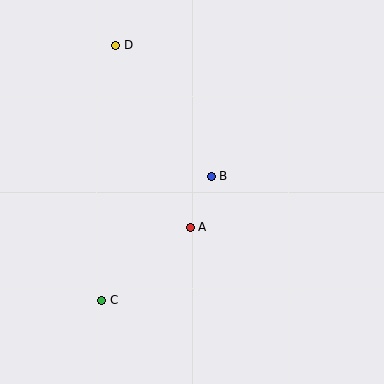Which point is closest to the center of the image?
Point B at (211, 176) is closest to the center.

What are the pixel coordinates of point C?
Point C is at (102, 300).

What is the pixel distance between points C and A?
The distance between C and A is 115 pixels.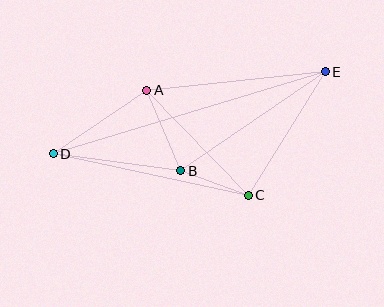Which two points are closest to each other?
Points B and C are closest to each other.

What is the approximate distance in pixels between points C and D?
The distance between C and D is approximately 199 pixels.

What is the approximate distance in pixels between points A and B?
The distance between A and B is approximately 87 pixels.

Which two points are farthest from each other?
Points D and E are farthest from each other.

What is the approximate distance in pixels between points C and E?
The distance between C and E is approximately 146 pixels.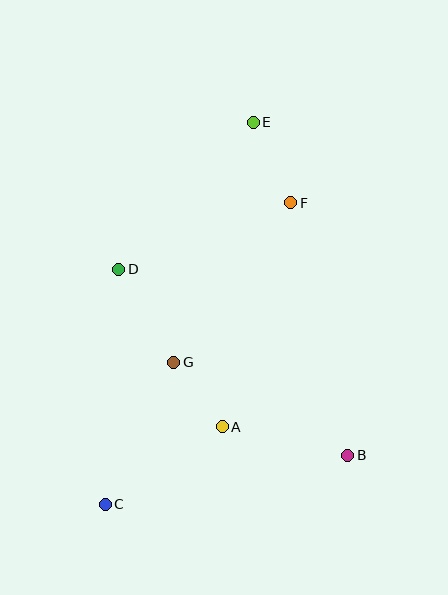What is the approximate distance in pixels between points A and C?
The distance between A and C is approximately 140 pixels.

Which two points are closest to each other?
Points A and G are closest to each other.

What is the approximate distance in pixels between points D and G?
The distance between D and G is approximately 108 pixels.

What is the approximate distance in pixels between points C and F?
The distance between C and F is approximately 354 pixels.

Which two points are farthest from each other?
Points C and E are farthest from each other.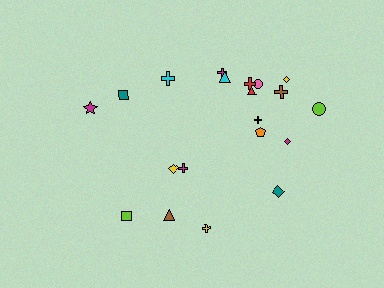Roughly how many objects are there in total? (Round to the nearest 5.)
Roughly 20 objects in total.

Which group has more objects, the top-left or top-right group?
The top-right group.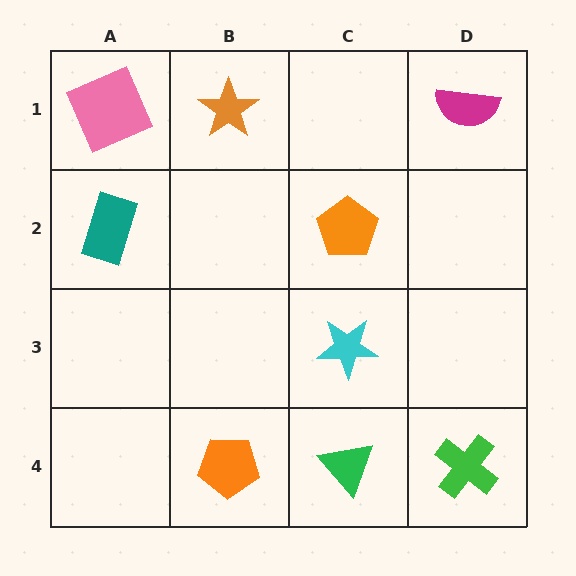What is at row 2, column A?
A teal rectangle.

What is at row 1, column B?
An orange star.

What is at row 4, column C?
A green triangle.